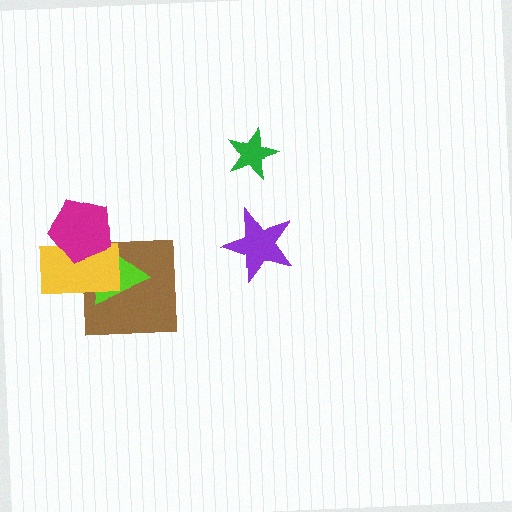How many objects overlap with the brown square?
2 objects overlap with the brown square.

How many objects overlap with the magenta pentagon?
2 objects overlap with the magenta pentagon.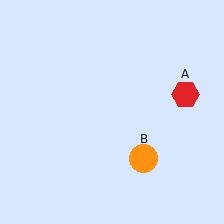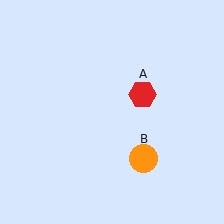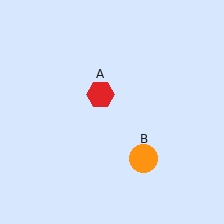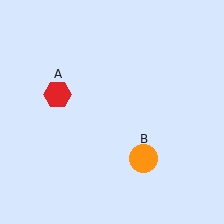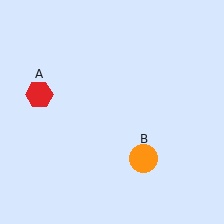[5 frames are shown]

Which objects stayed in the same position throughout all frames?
Orange circle (object B) remained stationary.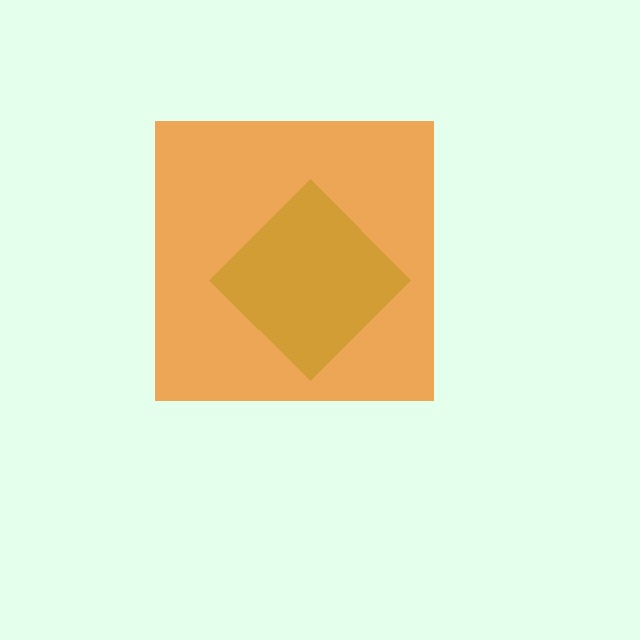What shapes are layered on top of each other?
The layered shapes are: a lime diamond, an orange square.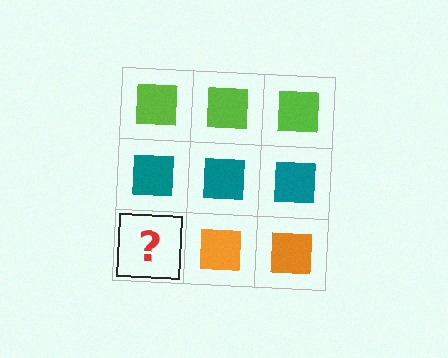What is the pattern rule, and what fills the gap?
The rule is that each row has a consistent color. The gap should be filled with an orange square.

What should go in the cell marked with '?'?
The missing cell should contain an orange square.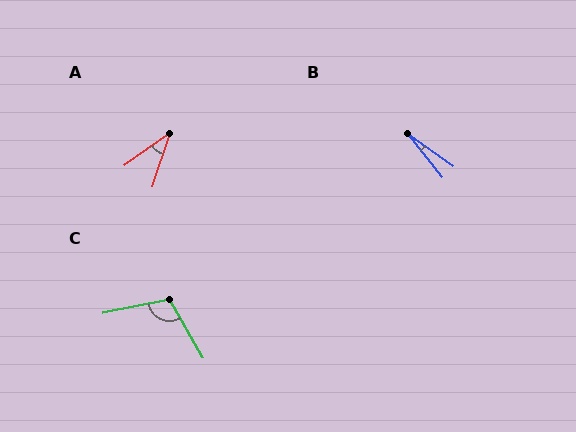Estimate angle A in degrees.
Approximately 37 degrees.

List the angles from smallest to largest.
B (16°), A (37°), C (108°).